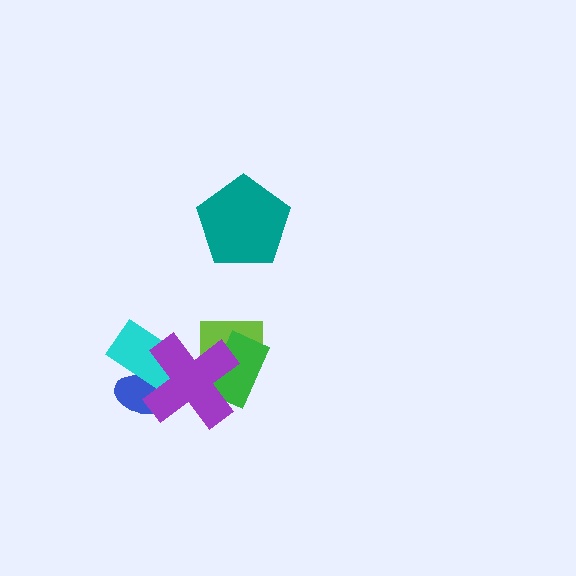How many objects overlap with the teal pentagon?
0 objects overlap with the teal pentagon.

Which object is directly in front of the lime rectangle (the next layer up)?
The green rectangle is directly in front of the lime rectangle.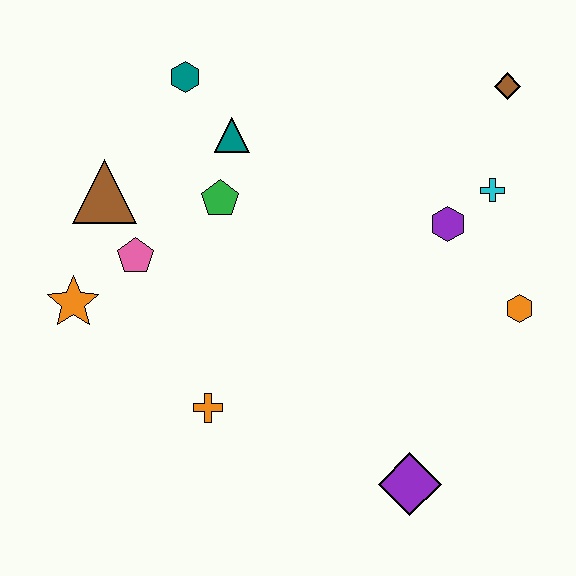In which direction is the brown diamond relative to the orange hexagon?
The brown diamond is above the orange hexagon.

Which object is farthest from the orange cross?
The brown diamond is farthest from the orange cross.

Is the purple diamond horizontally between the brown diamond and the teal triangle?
Yes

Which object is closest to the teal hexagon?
The teal triangle is closest to the teal hexagon.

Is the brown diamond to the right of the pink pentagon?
Yes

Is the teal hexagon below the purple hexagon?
No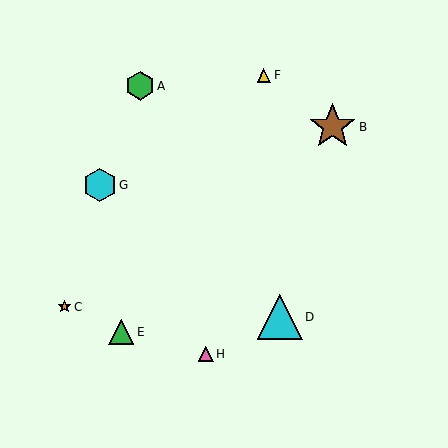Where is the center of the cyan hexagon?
The center of the cyan hexagon is at (100, 185).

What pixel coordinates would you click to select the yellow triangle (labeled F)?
Click at (264, 75) to select the yellow triangle F.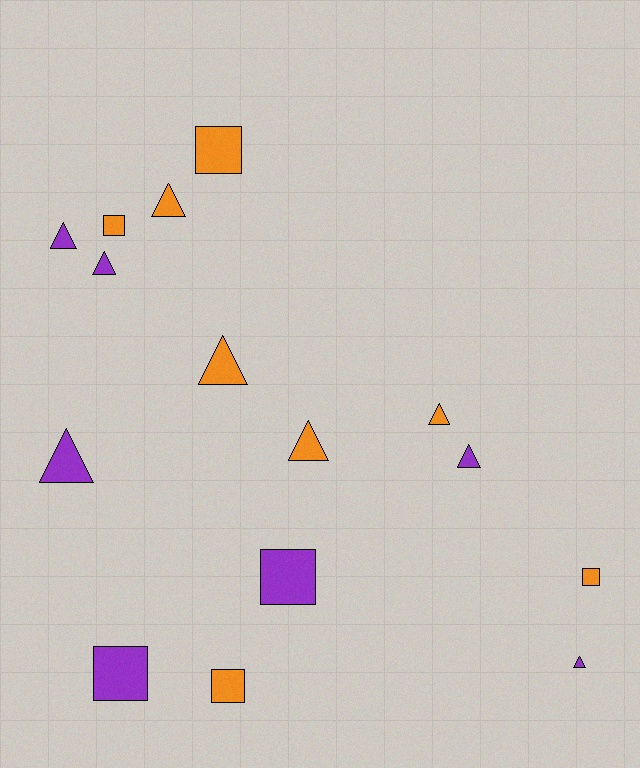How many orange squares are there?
There are 4 orange squares.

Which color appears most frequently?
Orange, with 8 objects.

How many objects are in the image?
There are 15 objects.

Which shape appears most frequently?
Triangle, with 9 objects.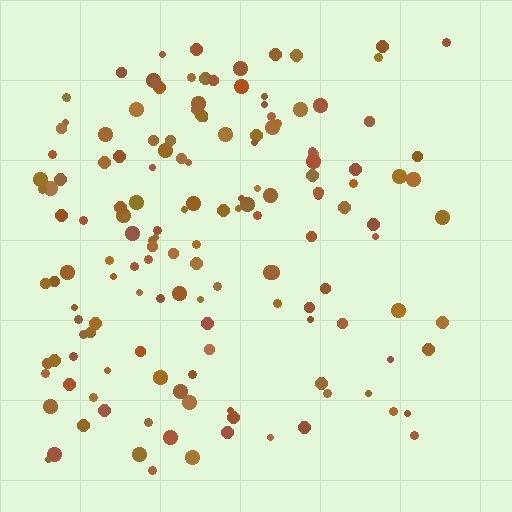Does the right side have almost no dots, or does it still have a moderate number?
Still a moderate number, just noticeably fewer than the left.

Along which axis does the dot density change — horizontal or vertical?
Horizontal.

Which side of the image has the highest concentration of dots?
The left.